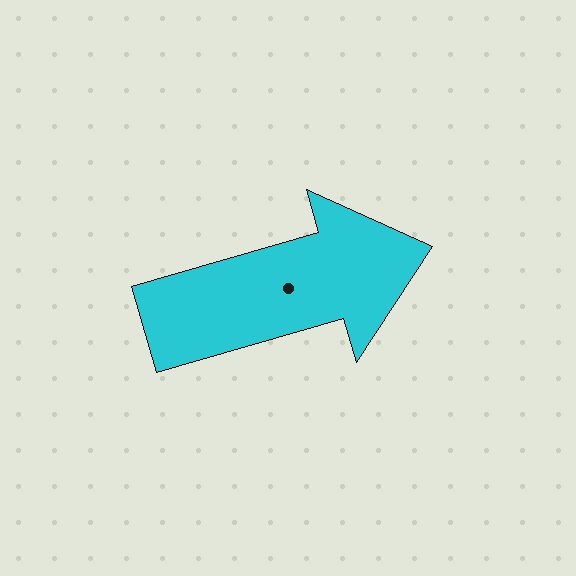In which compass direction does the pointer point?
East.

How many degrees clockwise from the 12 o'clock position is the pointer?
Approximately 74 degrees.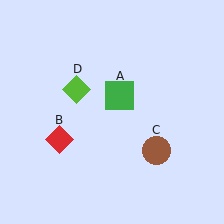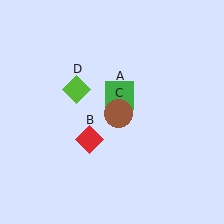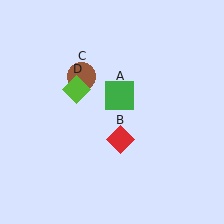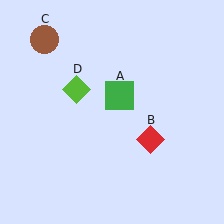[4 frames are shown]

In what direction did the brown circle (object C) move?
The brown circle (object C) moved up and to the left.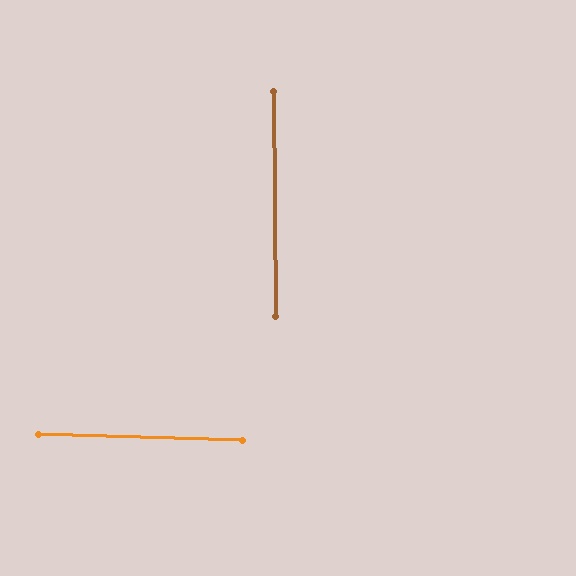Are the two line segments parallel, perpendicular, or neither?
Perpendicular — they meet at approximately 88°.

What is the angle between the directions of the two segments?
Approximately 88 degrees.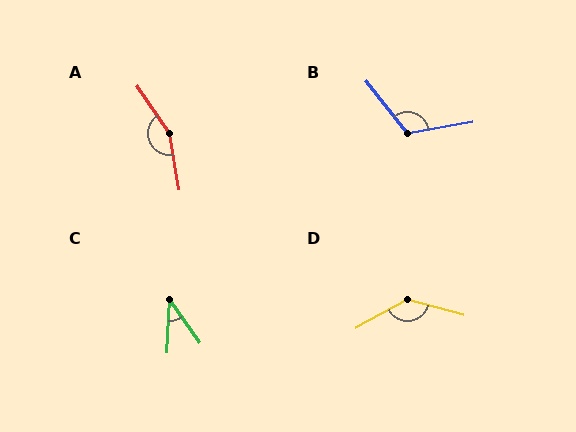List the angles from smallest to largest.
C (38°), B (119°), D (136°), A (156°).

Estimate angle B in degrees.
Approximately 119 degrees.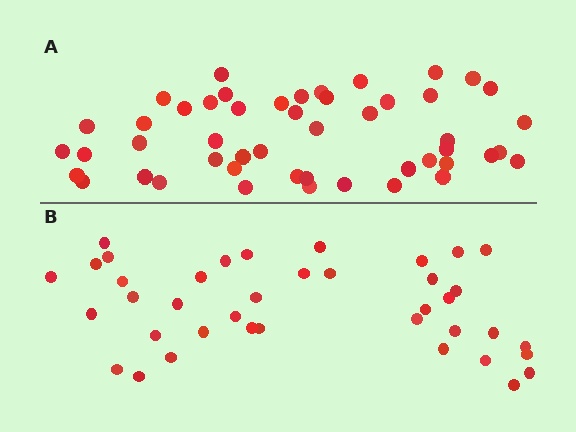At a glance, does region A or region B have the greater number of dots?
Region A (the top region) has more dots.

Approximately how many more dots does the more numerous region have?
Region A has roughly 10 or so more dots than region B.